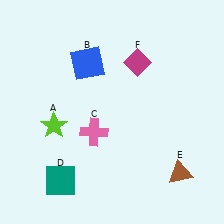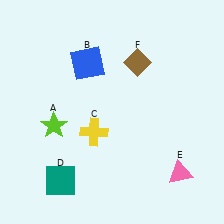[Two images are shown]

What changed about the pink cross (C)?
In Image 1, C is pink. In Image 2, it changed to yellow.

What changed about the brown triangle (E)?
In Image 1, E is brown. In Image 2, it changed to pink.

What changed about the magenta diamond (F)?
In Image 1, F is magenta. In Image 2, it changed to brown.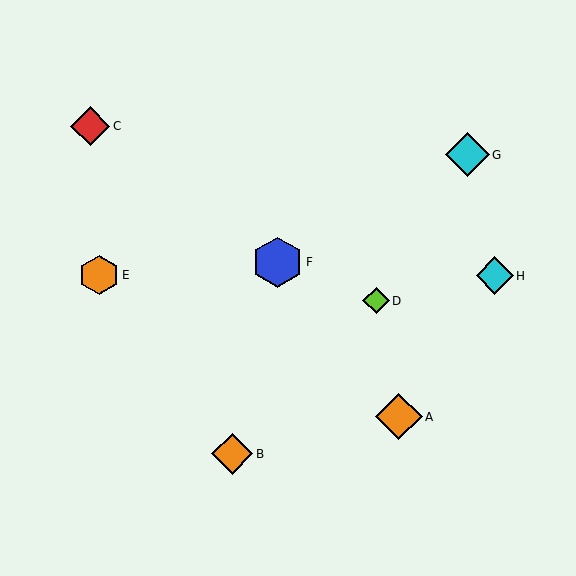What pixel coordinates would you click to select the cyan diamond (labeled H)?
Click at (495, 276) to select the cyan diamond H.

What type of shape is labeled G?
Shape G is a cyan diamond.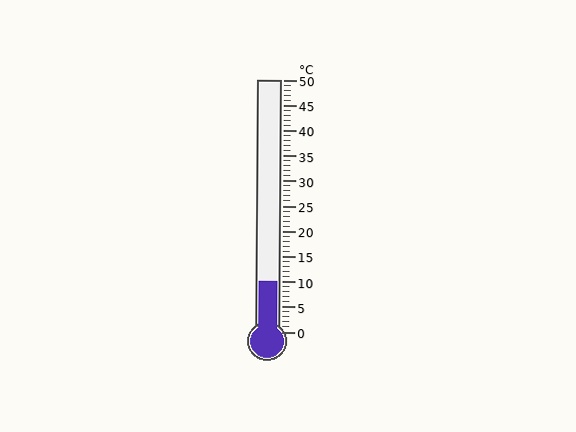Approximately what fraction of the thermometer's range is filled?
The thermometer is filled to approximately 20% of its range.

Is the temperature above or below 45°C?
The temperature is below 45°C.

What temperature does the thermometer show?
The thermometer shows approximately 10°C.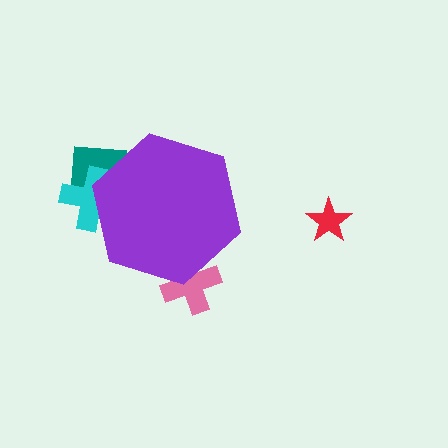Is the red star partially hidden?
No, the red star is fully visible.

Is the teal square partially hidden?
Yes, the teal square is partially hidden behind the purple hexagon.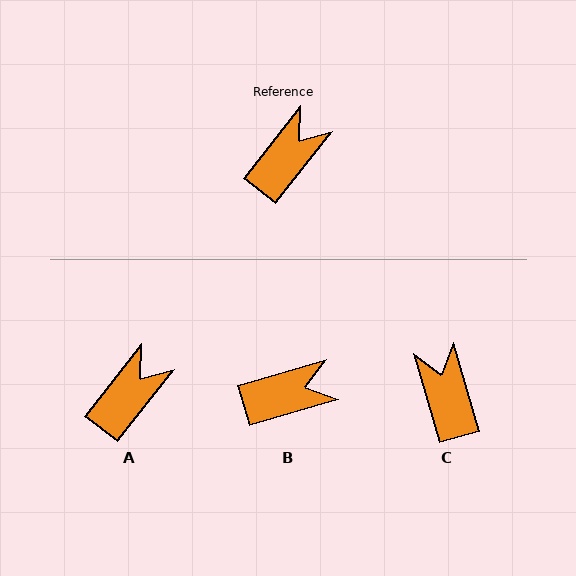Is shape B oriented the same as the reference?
No, it is off by about 36 degrees.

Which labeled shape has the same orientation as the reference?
A.